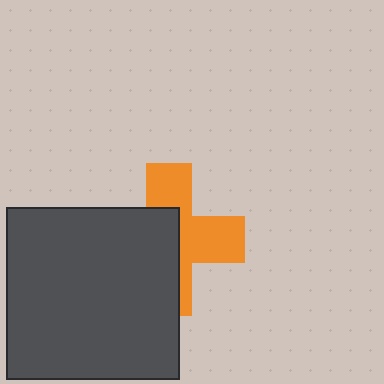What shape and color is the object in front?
The object in front is a dark gray square.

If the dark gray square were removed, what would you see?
You would see the complete orange cross.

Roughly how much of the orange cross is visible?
About half of it is visible (roughly 49%).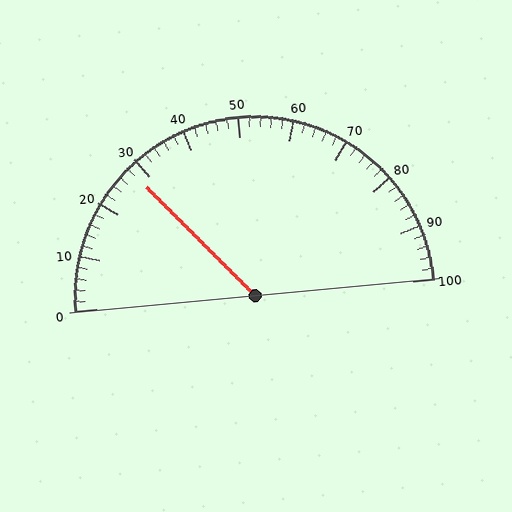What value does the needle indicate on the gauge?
The needle indicates approximately 28.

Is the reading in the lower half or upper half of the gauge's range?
The reading is in the lower half of the range (0 to 100).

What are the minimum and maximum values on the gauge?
The gauge ranges from 0 to 100.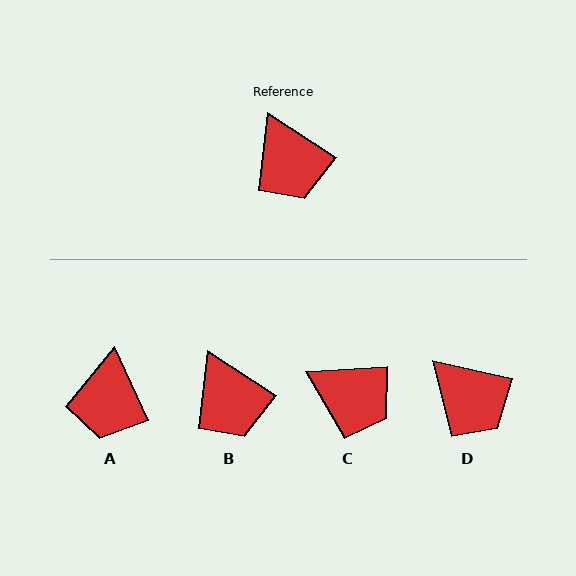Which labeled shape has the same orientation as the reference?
B.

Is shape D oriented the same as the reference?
No, it is off by about 21 degrees.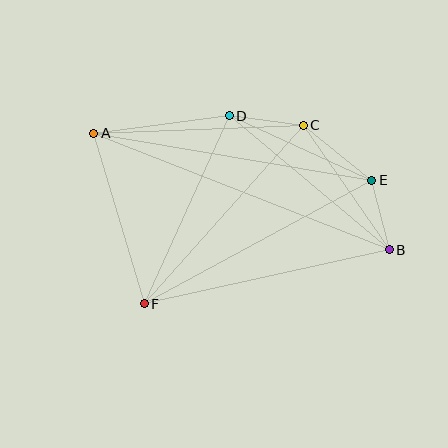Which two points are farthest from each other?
Points A and B are farthest from each other.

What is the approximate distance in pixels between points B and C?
The distance between B and C is approximately 151 pixels.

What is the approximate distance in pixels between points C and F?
The distance between C and F is approximately 239 pixels.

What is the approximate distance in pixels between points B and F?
The distance between B and F is approximately 251 pixels.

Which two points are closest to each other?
Points B and E are closest to each other.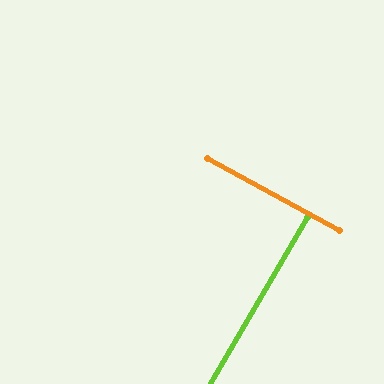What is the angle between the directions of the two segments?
Approximately 89 degrees.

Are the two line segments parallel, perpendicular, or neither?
Perpendicular — they meet at approximately 89°.